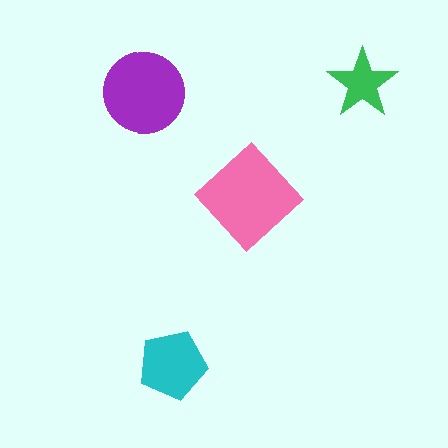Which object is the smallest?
The green star.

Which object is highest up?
The green star is topmost.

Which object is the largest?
The pink diamond.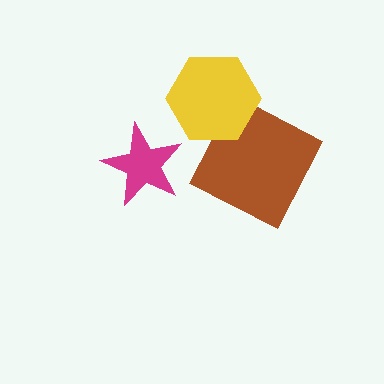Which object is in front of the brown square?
The yellow hexagon is in front of the brown square.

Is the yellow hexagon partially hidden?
No, no other shape covers it.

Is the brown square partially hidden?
Yes, it is partially covered by another shape.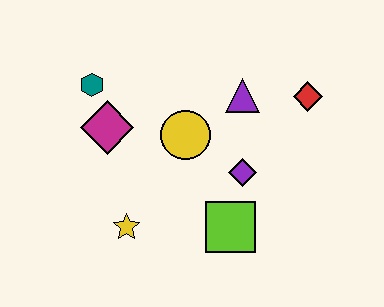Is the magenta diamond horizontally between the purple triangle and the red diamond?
No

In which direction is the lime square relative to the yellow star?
The lime square is to the right of the yellow star.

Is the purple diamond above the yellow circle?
No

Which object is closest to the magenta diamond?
The teal hexagon is closest to the magenta diamond.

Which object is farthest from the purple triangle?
The yellow star is farthest from the purple triangle.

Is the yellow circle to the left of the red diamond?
Yes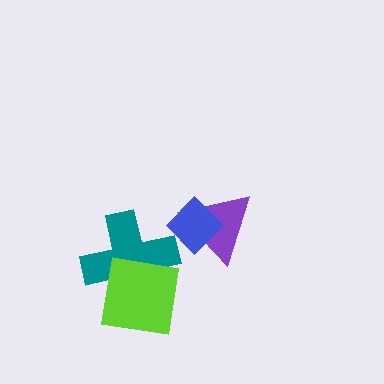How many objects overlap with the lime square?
1 object overlaps with the lime square.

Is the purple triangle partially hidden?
Yes, it is partially covered by another shape.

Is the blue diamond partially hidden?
No, no other shape covers it.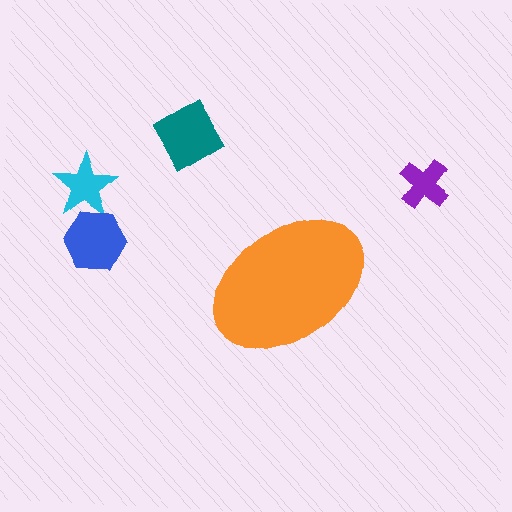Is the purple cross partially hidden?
No, the purple cross is fully visible.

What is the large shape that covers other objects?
An orange ellipse.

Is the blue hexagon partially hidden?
No, the blue hexagon is fully visible.